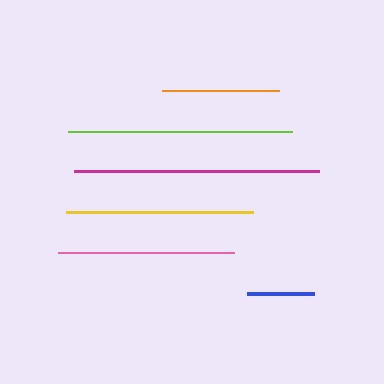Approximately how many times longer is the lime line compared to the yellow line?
The lime line is approximately 1.2 times the length of the yellow line.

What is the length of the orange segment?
The orange segment is approximately 116 pixels long.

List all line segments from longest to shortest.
From longest to shortest: magenta, lime, yellow, pink, orange, blue.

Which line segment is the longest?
The magenta line is the longest at approximately 244 pixels.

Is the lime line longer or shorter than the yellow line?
The lime line is longer than the yellow line.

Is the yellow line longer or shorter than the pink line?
The yellow line is longer than the pink line.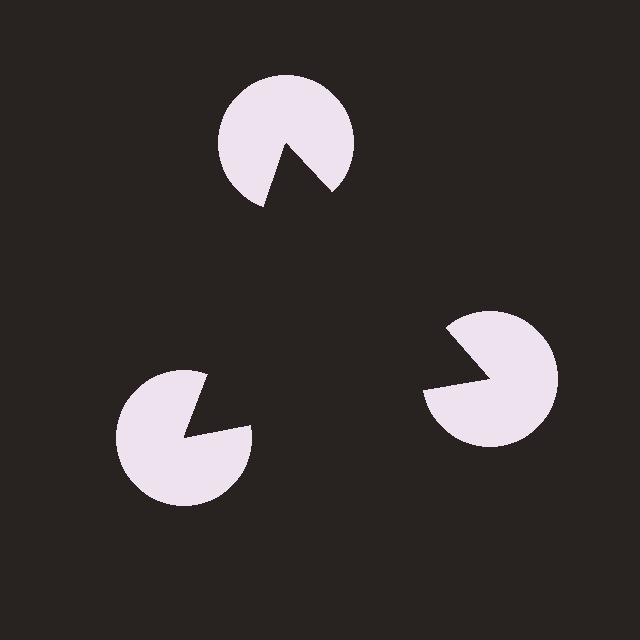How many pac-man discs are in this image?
There are 3 — one at each vertex of the illusory triangle.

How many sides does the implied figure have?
3 sides.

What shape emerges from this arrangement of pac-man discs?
An illusory triangle — its edges are inferred from the aligned wedge cuts in the pac-man discs, not physically drawn.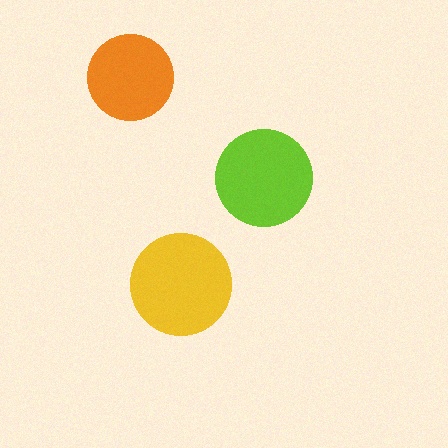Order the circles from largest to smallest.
the yellow one, the lime one, the orange one.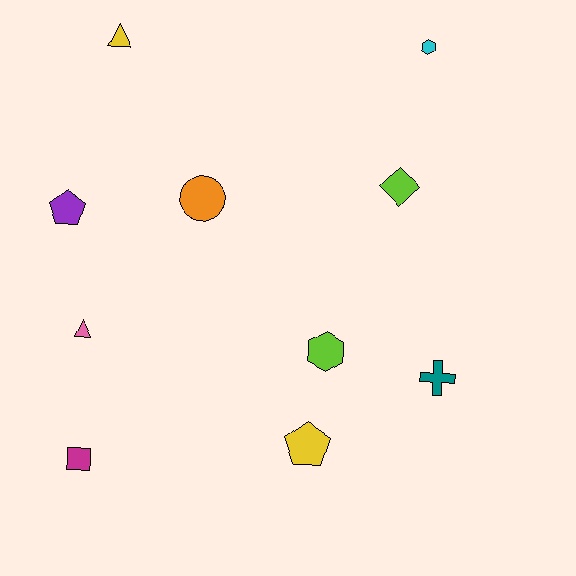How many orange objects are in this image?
There is 1 orange object.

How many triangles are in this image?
There are 2 triangles.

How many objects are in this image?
There are 10 objects.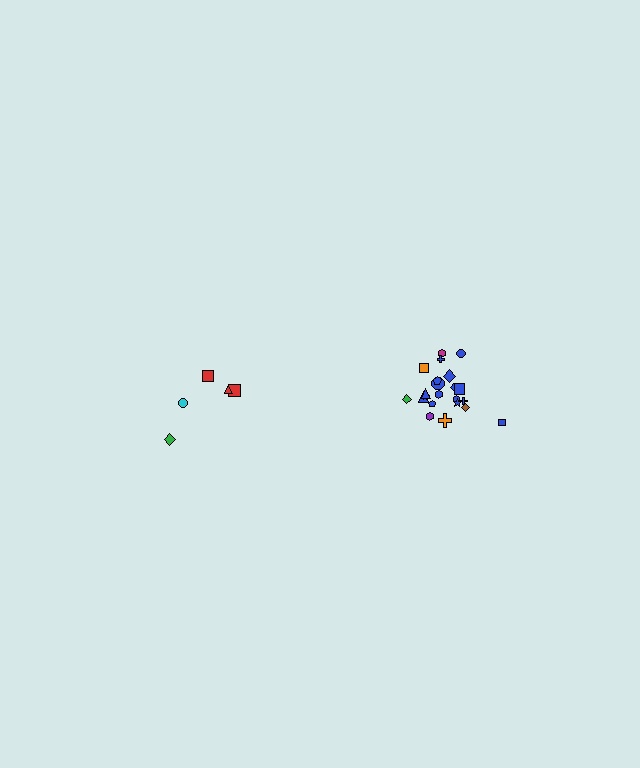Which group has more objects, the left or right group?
The right group.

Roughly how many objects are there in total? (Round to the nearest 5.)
Roughly 25 objects in total.